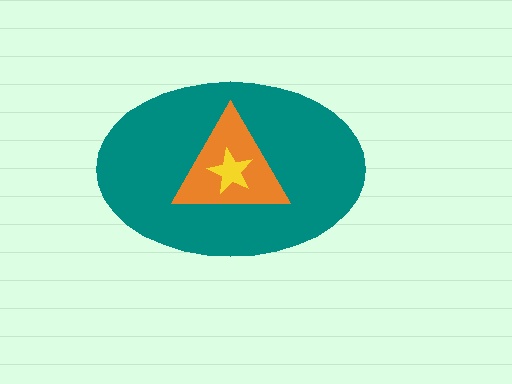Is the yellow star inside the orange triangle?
Yes.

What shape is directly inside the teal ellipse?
The orange triangle.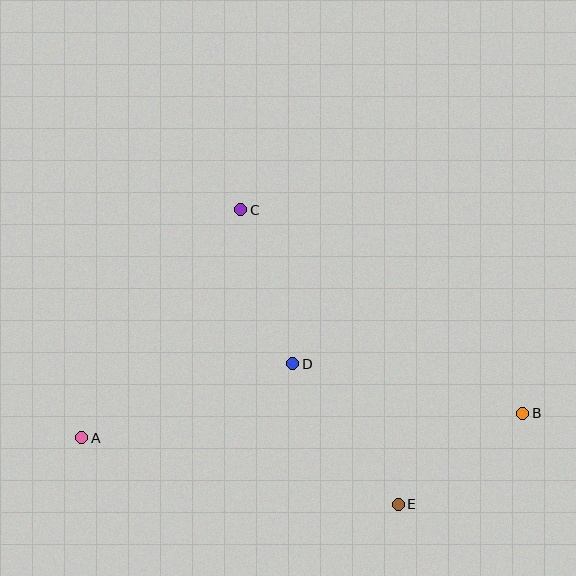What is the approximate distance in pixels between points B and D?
The distance between B and D is approximately 235 pixels.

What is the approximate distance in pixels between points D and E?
The distance between D and E is approximately 176 pixels.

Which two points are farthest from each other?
Points A and B are farthest from each other.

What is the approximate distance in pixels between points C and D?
The distance between C and D is approximately 163 pixels.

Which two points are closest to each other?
Points B and E are closest to each other.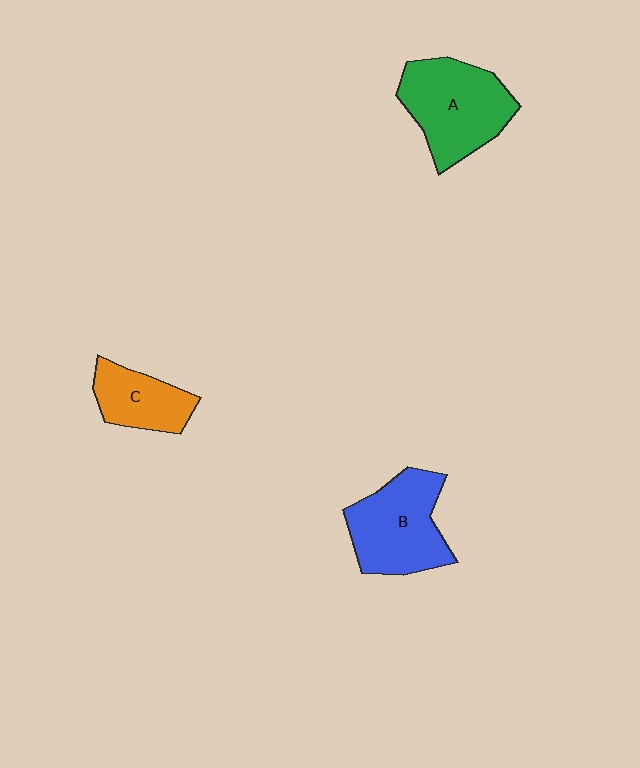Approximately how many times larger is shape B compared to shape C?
Approximately 1.6 times.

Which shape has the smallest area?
Shape C (orange).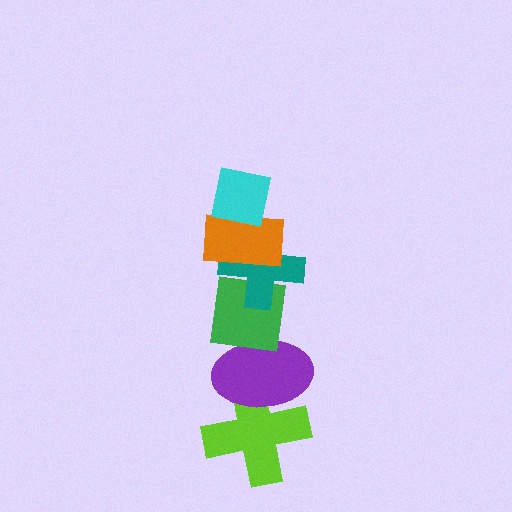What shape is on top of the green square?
The teal cross is on top of the green square.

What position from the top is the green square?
The green square is 4th from the top.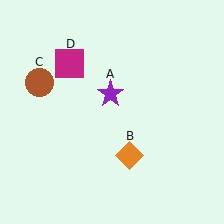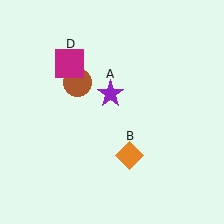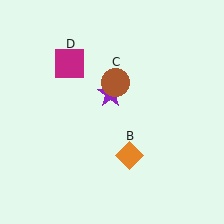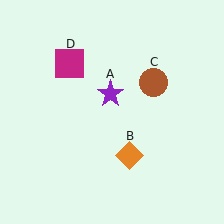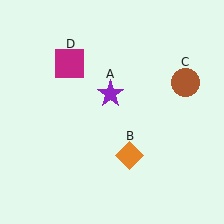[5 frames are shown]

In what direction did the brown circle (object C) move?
The brown circle (object C) moved right.